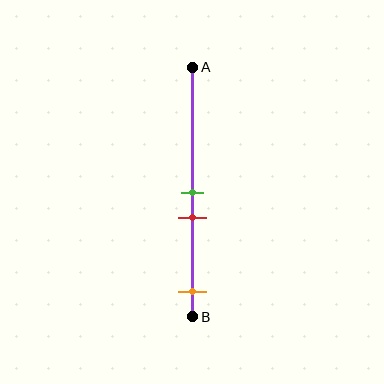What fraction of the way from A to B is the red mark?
The red mark is approximately 60% (0.6) of the way from A to B.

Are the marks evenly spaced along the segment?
No, the marks are not evenly spaced.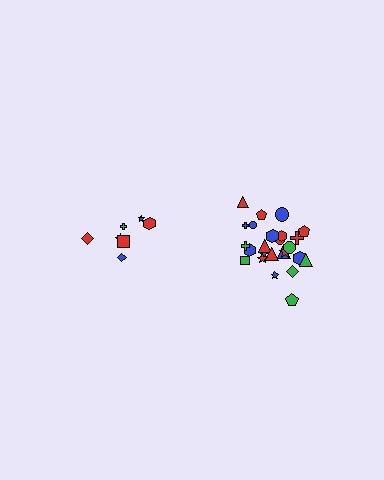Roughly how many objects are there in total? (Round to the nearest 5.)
Roughly 30 objects in total.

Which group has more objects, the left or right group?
The right group.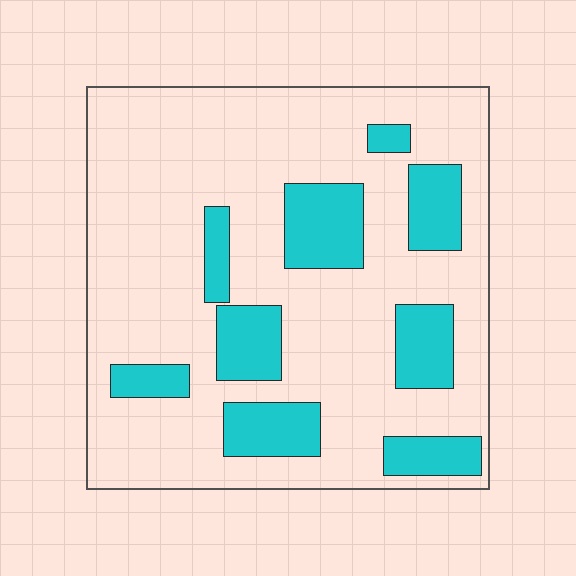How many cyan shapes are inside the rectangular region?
9.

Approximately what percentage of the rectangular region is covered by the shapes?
Approximately 25%.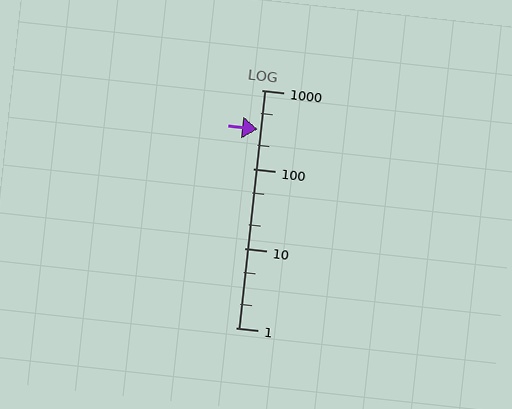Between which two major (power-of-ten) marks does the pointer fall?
The pointer is between 100 and 1000.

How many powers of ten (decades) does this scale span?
The scale spans 3 decades, from 1 to 1000.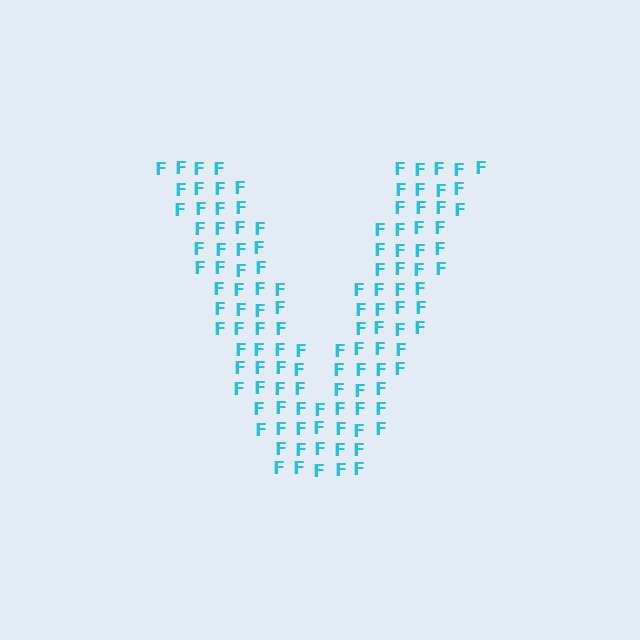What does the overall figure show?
The overall figure shows the letter V.